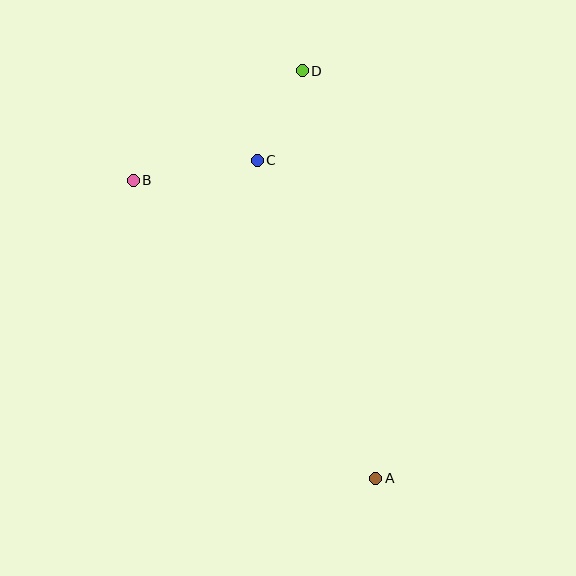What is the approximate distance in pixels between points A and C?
The distance between A and C is approximately 339 pixels.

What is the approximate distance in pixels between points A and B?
The distance between A and B is approximately 384 pixels.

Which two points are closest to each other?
Points C and D are closest to each other.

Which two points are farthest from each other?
Points A and D are farthest from each other.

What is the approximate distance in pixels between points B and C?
The distance between B and C is approximately 126 pixels.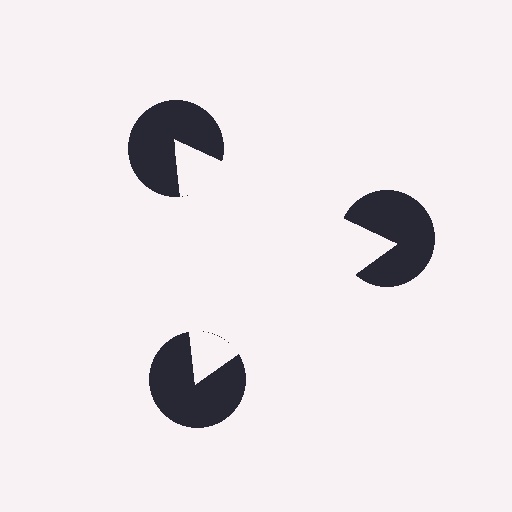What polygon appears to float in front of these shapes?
An illusory triangle — its edges are inferred from the aligned wedge cuts in the pac-man discs, not physically drawn.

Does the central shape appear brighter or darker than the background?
It typically appears slightly brighter than the background, even though no actual brightness change is drawn.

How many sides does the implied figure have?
3 sides.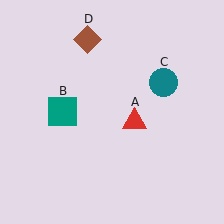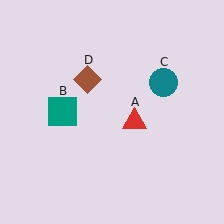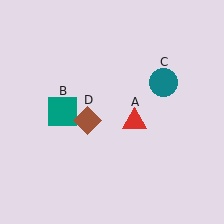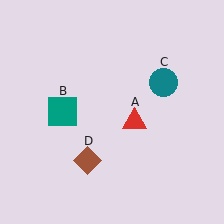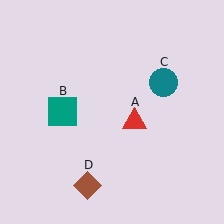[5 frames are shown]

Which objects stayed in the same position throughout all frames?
Red triangle (object A) and teal square (object B) and teal circle (object C) remained stationary.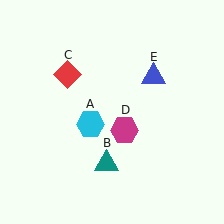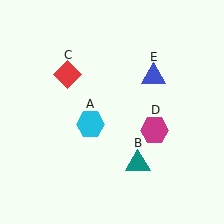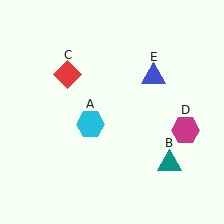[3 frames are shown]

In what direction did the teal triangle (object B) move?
The teal triangle (object B) moved right.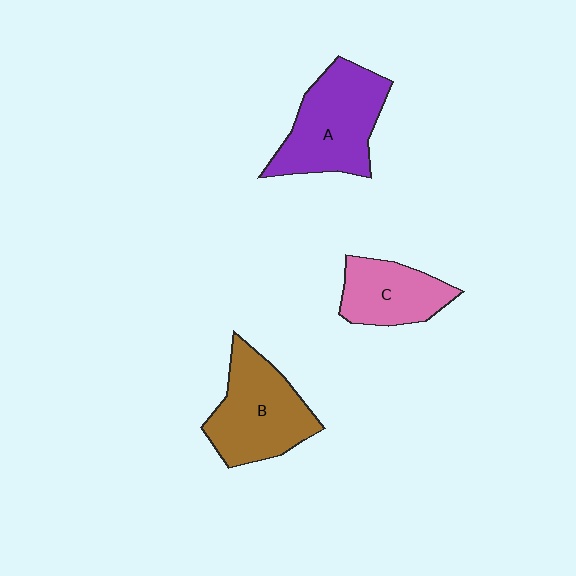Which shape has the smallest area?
Shape C (pink).